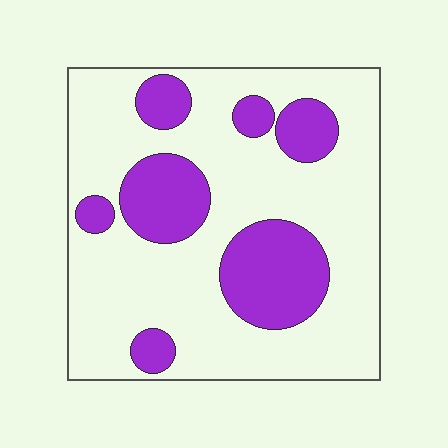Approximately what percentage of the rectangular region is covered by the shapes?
Approximately 25%.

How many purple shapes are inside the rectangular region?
7.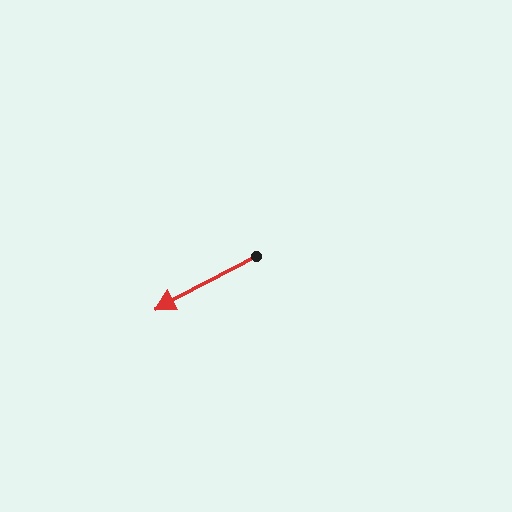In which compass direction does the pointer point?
Southwest.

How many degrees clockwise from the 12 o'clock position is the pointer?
Approximately 242 degrees.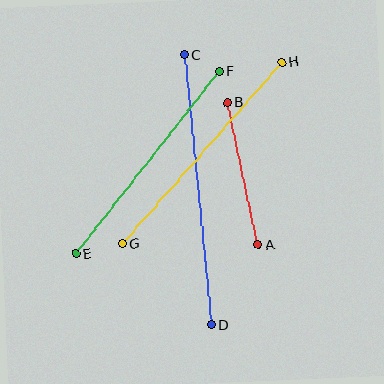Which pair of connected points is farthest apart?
Points C and D are farthest apart.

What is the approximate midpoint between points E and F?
The midpoint is at approximately (147, 163) pixels.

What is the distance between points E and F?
The distance is approximately 232 pixels.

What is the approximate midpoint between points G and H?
The midpoint is at approximately (202, 153) pixels.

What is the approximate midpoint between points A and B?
The midpoint is at approximately (243, 174) pixels.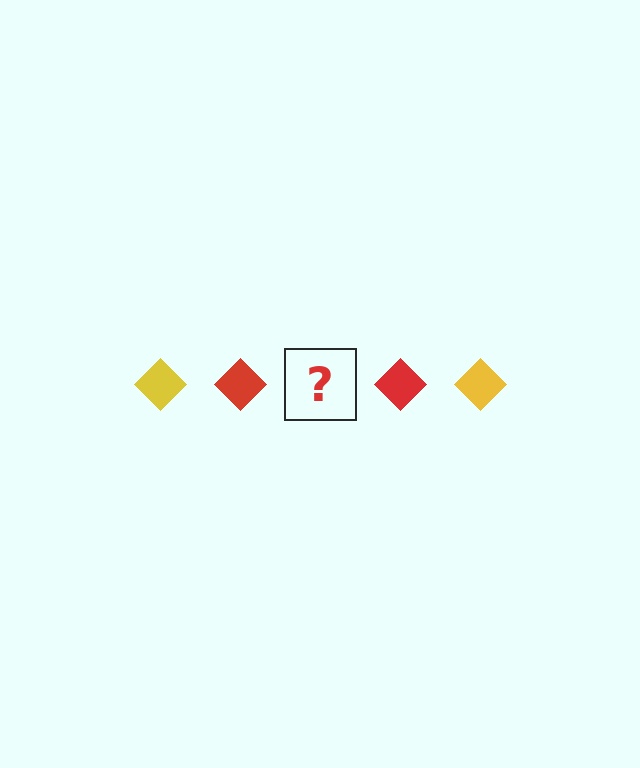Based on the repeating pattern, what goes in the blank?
The blank should be a yellow diamond.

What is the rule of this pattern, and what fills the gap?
The rule is that the pattern cycles through yellow, red diamonds. The gap should be filled with a yellow diamond.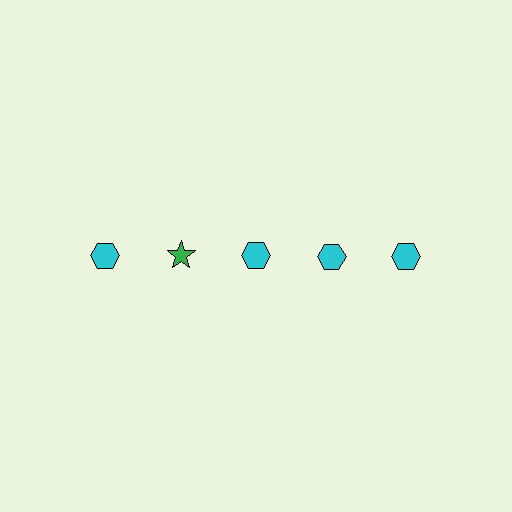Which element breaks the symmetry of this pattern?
The green star in the top row, second from left column breaks the symmetry. All other shapes are cyan hexagons.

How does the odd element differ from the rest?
It differs in both color (green instead of cyan) and shape (star instead of hexagon).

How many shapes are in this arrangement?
There are 5 shapes arranged in a grid pattern.